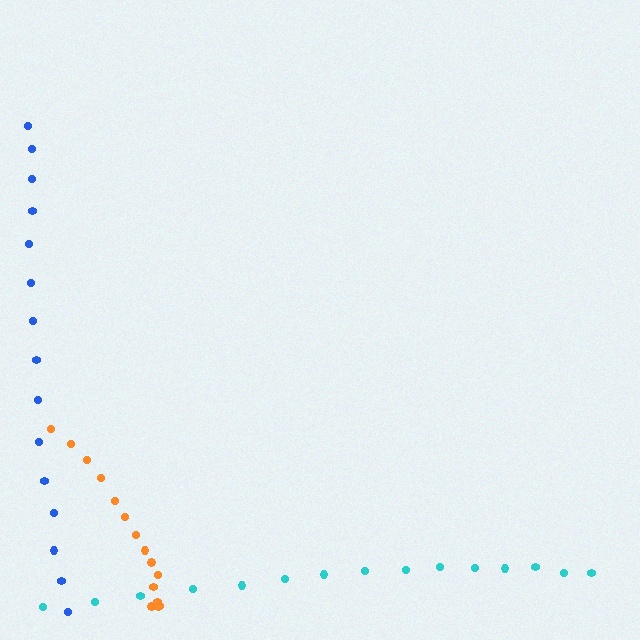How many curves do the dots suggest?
There are 3 distinct paths.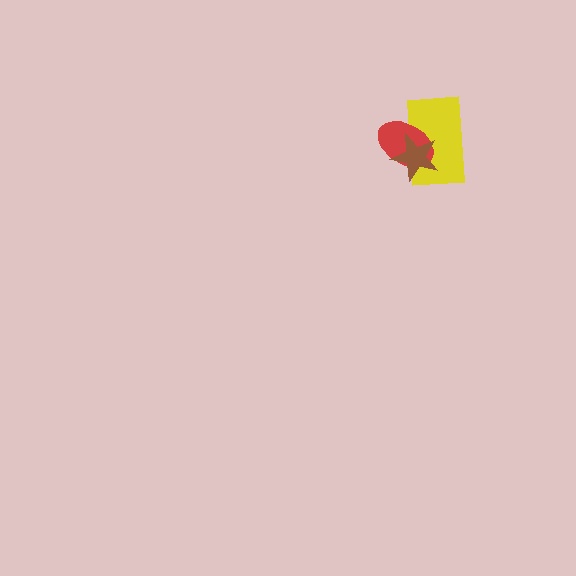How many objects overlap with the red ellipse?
2 objects overlap with the red ellipse.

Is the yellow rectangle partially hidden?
Yes, it is partially covered by another shape.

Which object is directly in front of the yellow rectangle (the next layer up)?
The red ellipse is directly in front of the yellow rectangle.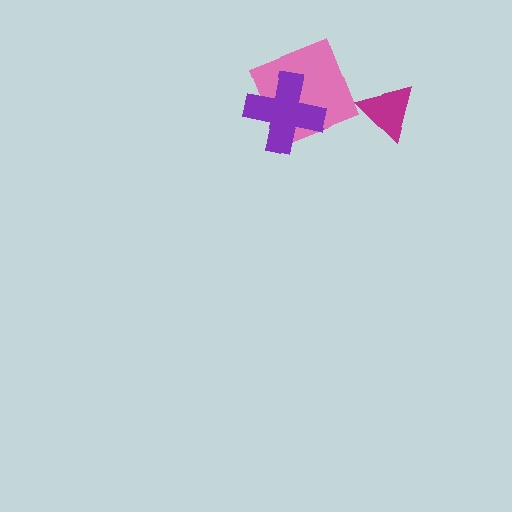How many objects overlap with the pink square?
1 object overlaps with the pink square.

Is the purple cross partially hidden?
No, no other shape covers it.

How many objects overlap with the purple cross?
1 object overlaps with the purple cross.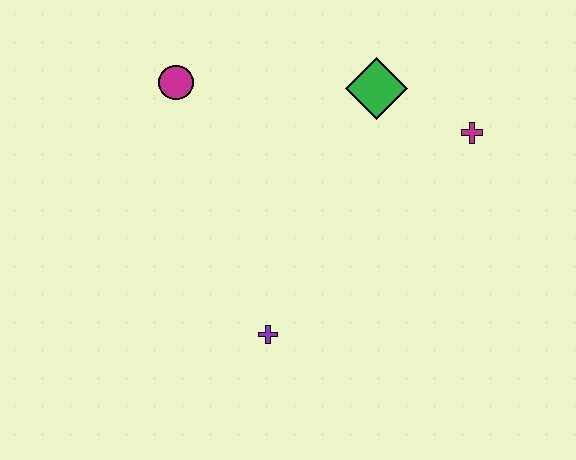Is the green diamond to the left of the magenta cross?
Yes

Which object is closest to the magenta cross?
The green diamond is closest to the magenta cross.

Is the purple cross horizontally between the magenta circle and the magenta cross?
Yes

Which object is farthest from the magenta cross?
The magenta circle is farthest from the magenta cross.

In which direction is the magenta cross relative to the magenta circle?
The magenta cross is to the right of the magenta circle.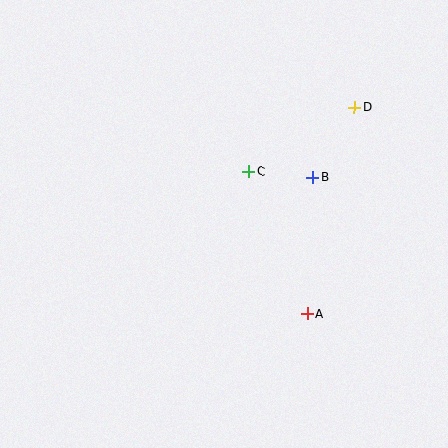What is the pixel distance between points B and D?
The distance between B and D is 82 pixels.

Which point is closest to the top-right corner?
Point D is closest to the top-right corner.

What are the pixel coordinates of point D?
Point D is at (354, 107).